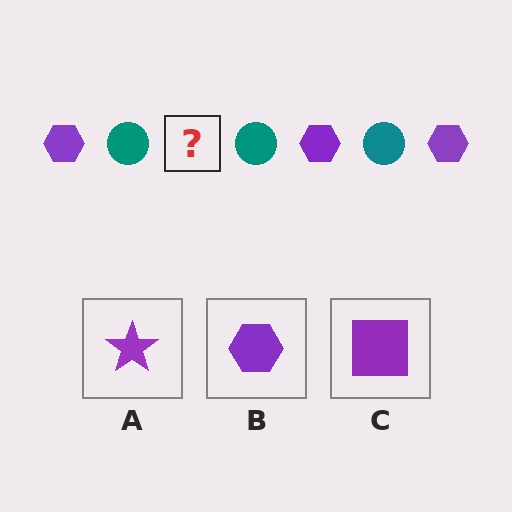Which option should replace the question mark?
Option B.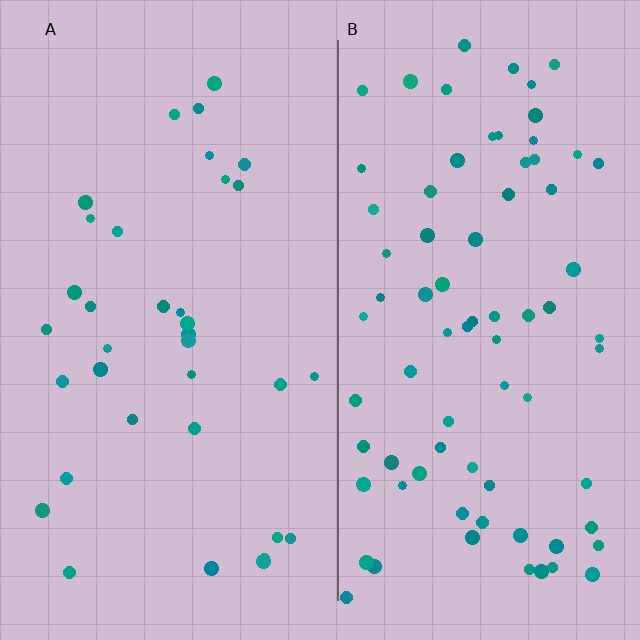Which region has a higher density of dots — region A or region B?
B (the right).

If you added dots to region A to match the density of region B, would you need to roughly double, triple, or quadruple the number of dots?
Approximately double.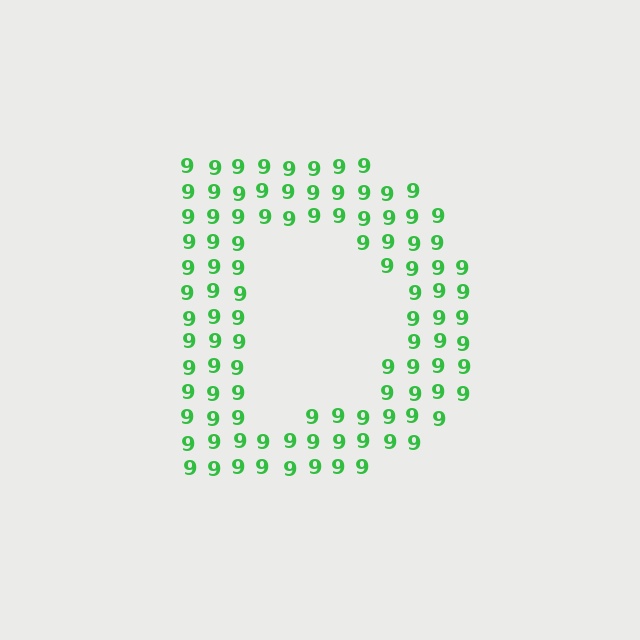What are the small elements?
The small elements are digit 9's.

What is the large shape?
The large shape is the letter D.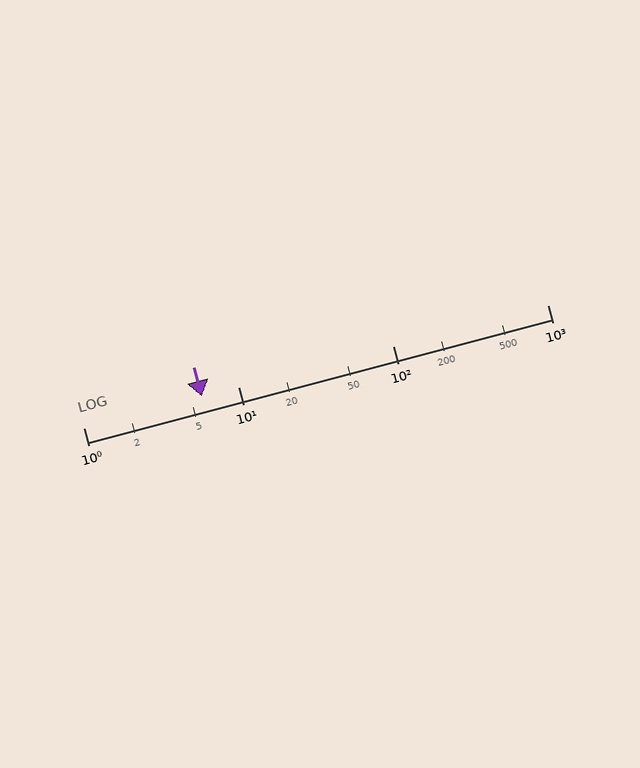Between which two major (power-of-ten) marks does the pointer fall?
The pointer is between 1 and 10.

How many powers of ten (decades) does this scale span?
The scale spans 3 decades, from 1 to 1000.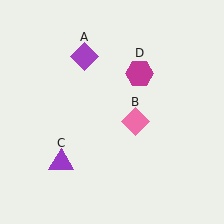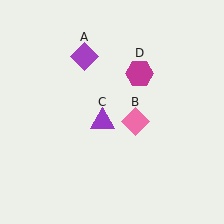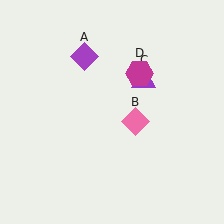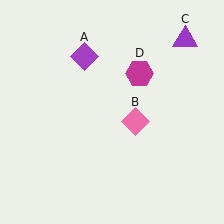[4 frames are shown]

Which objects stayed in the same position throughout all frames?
Purple diamond (object A) and pink diamond (object B) and magenta hexagon (object D) remained stationary.